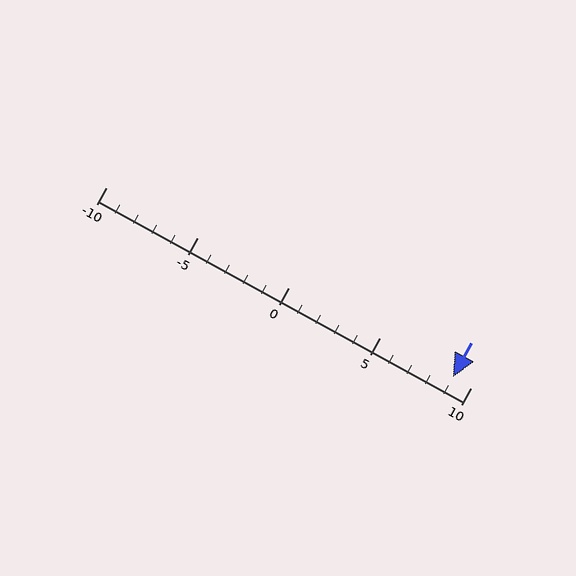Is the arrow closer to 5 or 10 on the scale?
The arrow is closer to 10.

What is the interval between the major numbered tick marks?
The major tick marks are spaced 5 units apart.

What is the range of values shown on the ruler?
The ruler shows values from -10 to 10.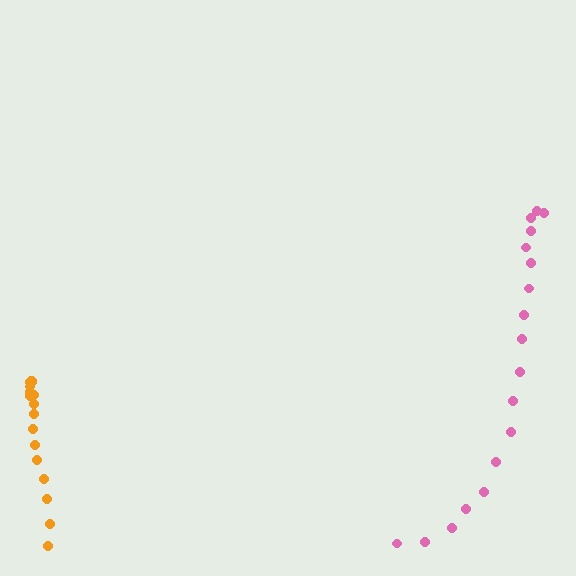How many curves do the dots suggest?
There are 2 distinct paths.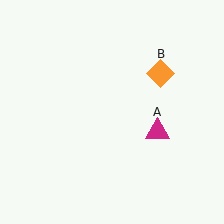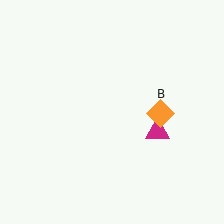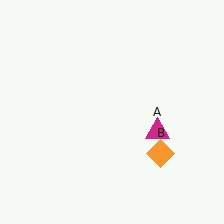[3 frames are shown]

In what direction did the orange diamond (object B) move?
The orange diamond (object B) moved down.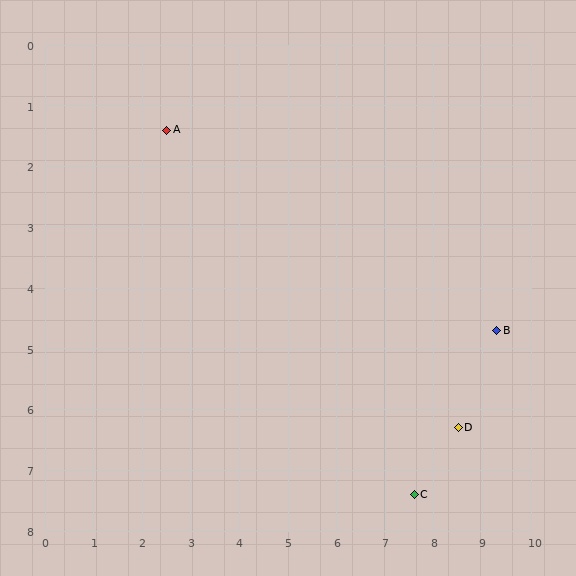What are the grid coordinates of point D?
Point D is at approximately (8.5, 6.3).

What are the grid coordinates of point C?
Point C is at approximately (7.6, 7.4).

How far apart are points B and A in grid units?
Points B and A are about 7.6 grid units apart.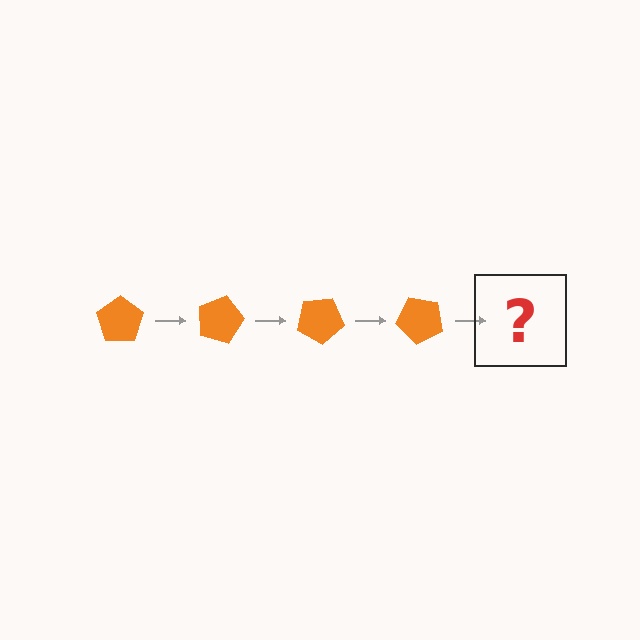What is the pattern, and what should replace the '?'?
The pattern is that the pentagon rotates 15 degrees each step. The '?' should be an orange pentagon rotated 60 degrees.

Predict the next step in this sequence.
The next step is an orange pentagon rotated 60 degrees.